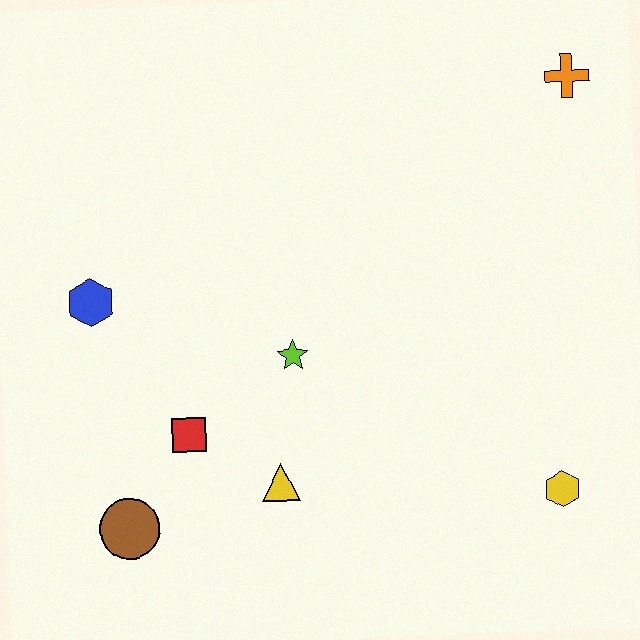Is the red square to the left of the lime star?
Yes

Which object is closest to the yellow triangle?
The red square is closest to the yellow triangle.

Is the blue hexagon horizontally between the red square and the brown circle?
No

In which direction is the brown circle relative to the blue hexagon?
The brown circle is below the blue hexagon.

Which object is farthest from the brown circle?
The orange cross is farthest from the brown circle.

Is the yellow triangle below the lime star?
Yes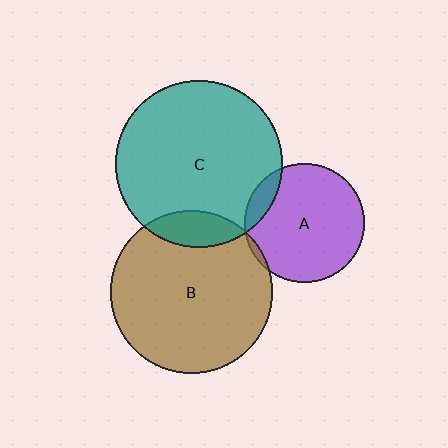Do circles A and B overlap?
Yes.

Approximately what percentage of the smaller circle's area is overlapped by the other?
Approximately 5%.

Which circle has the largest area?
Circle C (teal).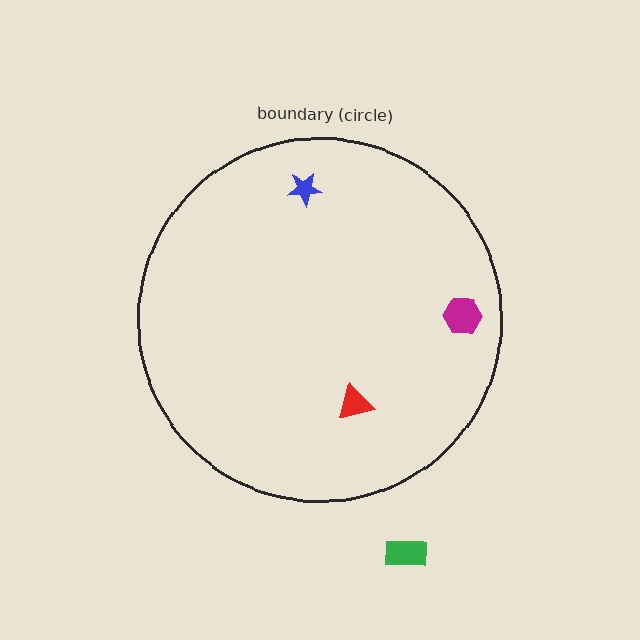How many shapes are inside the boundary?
3 inside, 1 outside.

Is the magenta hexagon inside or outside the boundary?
Inside.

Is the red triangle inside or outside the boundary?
Inside.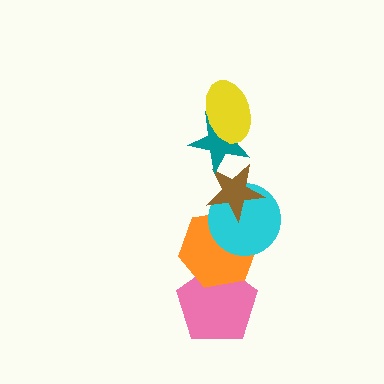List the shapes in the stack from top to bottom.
From top to bottom: the yellow ellipse, the teal star, the brown star, the cyan circle, the orange hexagon, the pink pentagon.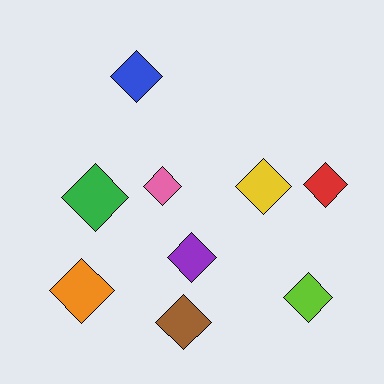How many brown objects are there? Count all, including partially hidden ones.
There is 1 brown object.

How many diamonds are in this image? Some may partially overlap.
There are 9 diamonds.